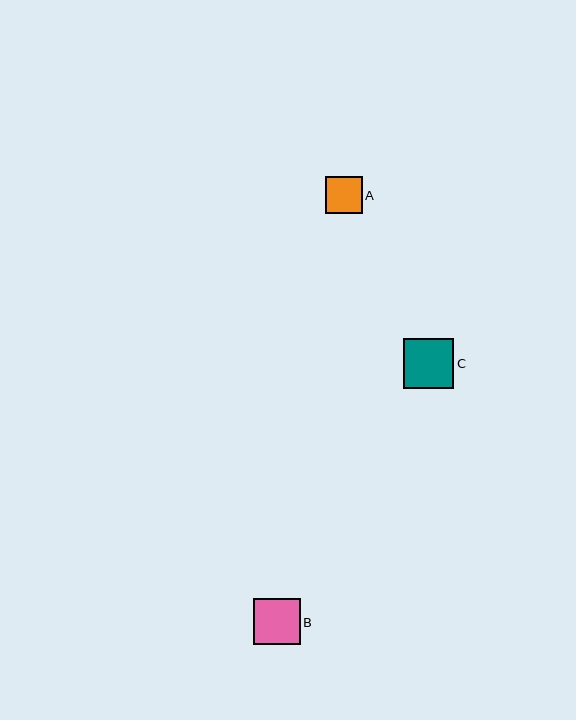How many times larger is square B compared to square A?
Square B is approximately 1.3 times the size of square A.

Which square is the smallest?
Square A is the smallest with a size of approximately 37 pixels.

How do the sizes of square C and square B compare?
Square C and square B are approximately the same size.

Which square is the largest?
Square C is the largest with a size of approximately 50 pixels.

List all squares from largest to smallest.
From largest to smallest: C, B, A.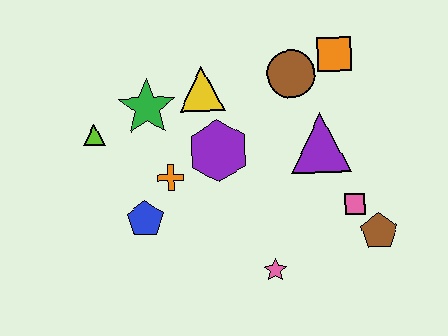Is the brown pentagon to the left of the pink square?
No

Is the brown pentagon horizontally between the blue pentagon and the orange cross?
No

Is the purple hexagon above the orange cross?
Yes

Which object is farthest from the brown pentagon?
The lime triangle is farthest from the brown pentagon.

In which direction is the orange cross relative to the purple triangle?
The orange cross is to the left of the purple triangle.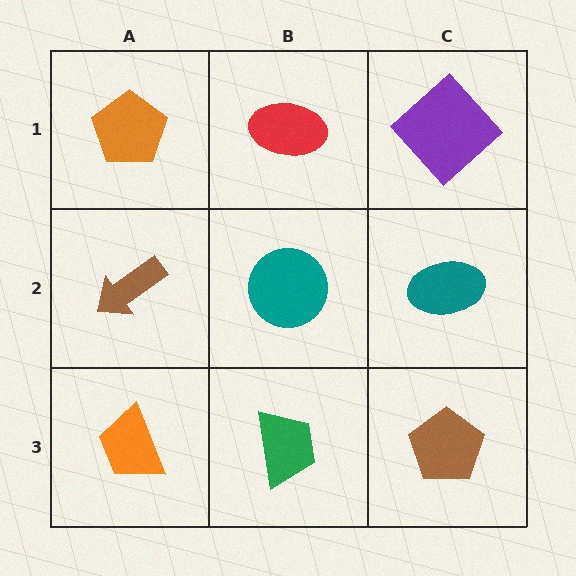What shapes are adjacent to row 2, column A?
An orange pentagon (row 1, column A), an orange trapezoid (row 3, column A), a teal circle (row 2, column B).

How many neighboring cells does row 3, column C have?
2.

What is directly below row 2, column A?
An orange trapezoid.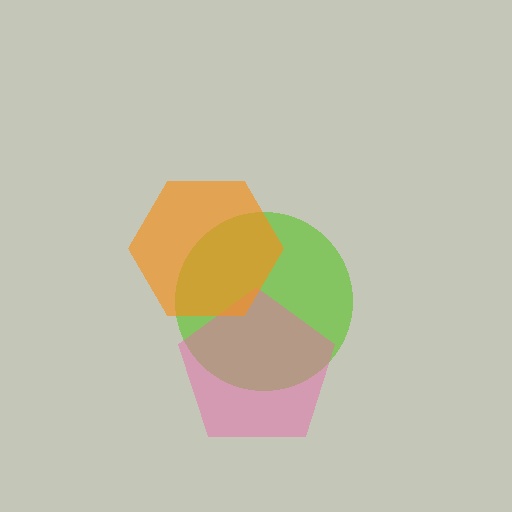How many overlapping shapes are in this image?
There are 3 overlapping shapes in the image.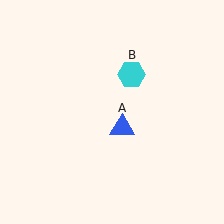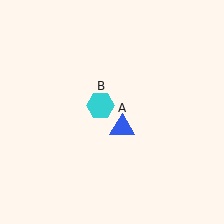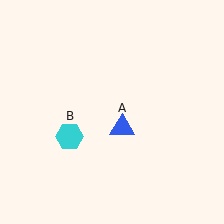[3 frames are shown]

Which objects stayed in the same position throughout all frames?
Blue triangle (object A) remained stationary.